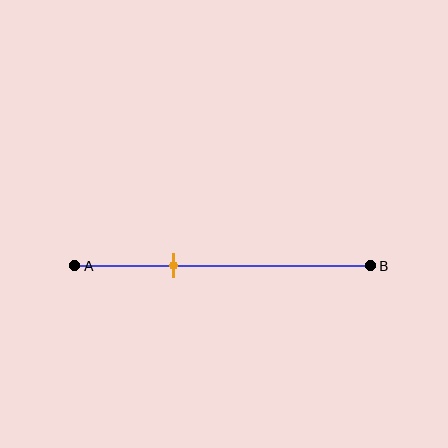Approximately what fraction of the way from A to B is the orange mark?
The orange mark is approximately 35% of the way from A to B.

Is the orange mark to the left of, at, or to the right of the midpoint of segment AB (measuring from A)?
The orange mark is to the left of the midpoint of segment AB.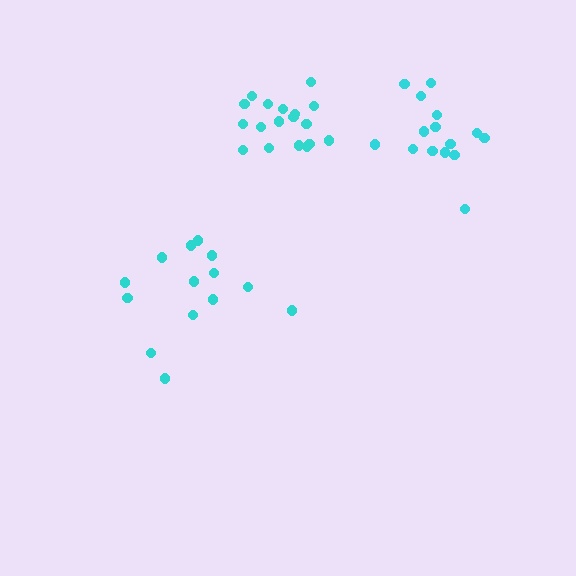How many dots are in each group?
Group 1: 14 dots, Group 2: 15 dots, Group 3: 18 dots (47 total).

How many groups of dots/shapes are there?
There are 3 groups.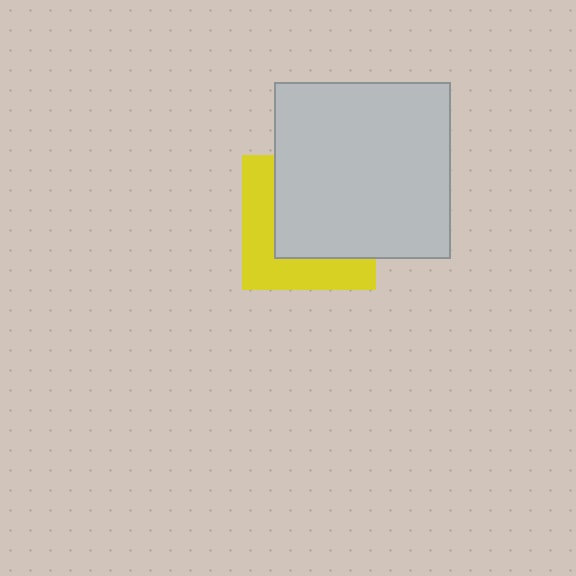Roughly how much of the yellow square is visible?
A small part of it is visible (roughly 41%).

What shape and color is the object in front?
The object in front is a light gray square.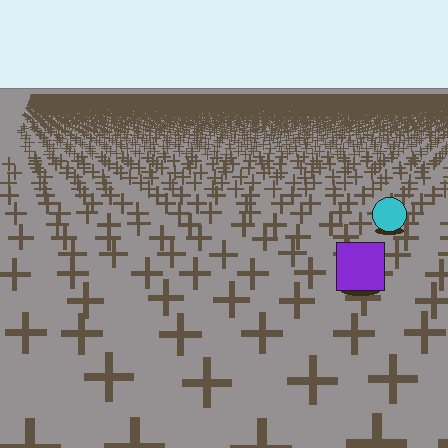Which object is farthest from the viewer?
The cyan circle is farthest from the viewer. It appears smaller and the ground texture around it is denser.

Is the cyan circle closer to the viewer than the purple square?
No. The purple square is closer — you can tell from the texture gradient: the ground texture is coarser near it.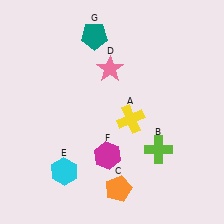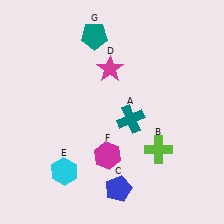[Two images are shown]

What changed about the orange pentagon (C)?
In Image 1, C is orange. In Image 2, it changed to blue.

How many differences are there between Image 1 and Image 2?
There are 3 differences between the two images.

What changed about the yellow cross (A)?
In Image 1, A is yellow. In Image 2, it changed to teal.